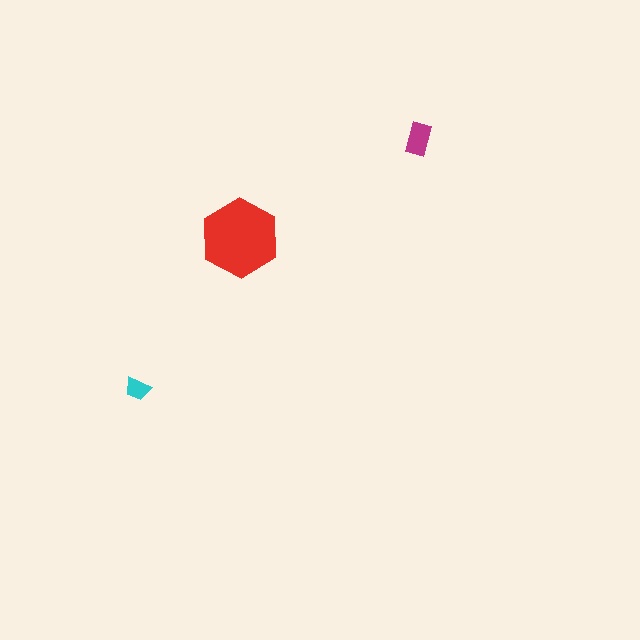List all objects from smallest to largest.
The cyan trapezoid, the magenta rectangle, the red hexagon.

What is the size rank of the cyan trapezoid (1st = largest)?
3rd.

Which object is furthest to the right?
The magenta rectangle is rightmost.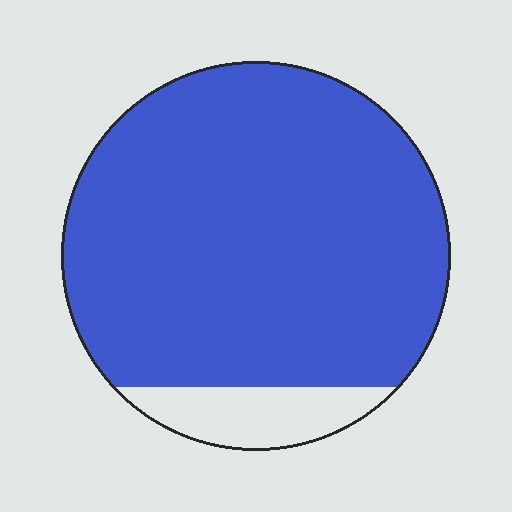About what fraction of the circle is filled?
About nine tenths (9/10).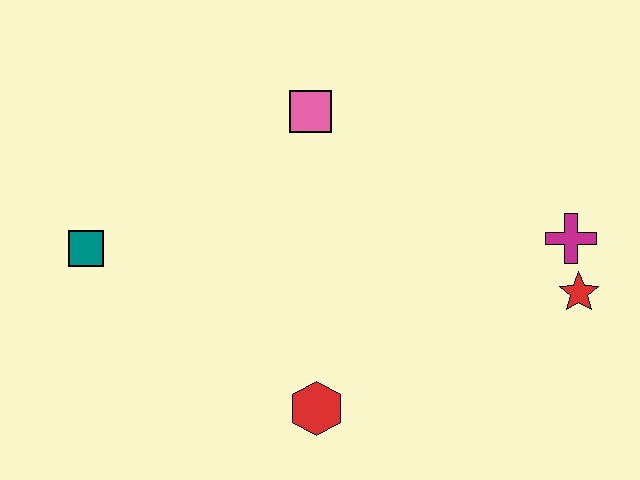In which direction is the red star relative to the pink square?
The red star is to the right of the pink square.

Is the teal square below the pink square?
Yes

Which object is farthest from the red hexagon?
The magenta cross is farthest from the red hexagon.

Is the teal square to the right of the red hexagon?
No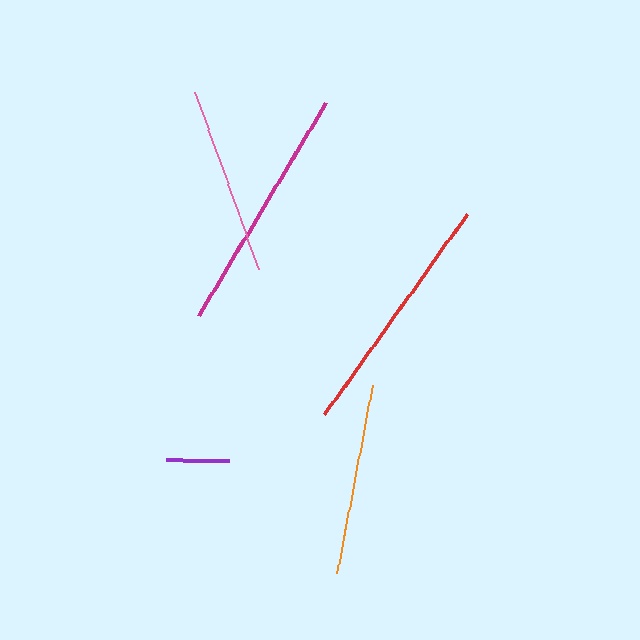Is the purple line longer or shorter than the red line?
The red line is longer than the purple line.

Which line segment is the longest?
The magenta line is the longest at approximately 247 pixels.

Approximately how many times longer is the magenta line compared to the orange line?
The magenta line is approximately 1.3 times the length of the orange line.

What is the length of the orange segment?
The orange segment is approximately 191 pixels long.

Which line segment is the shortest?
The purple line is the shortest at approximately 63 pixels.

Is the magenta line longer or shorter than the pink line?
The magenta line is longer than the pink line.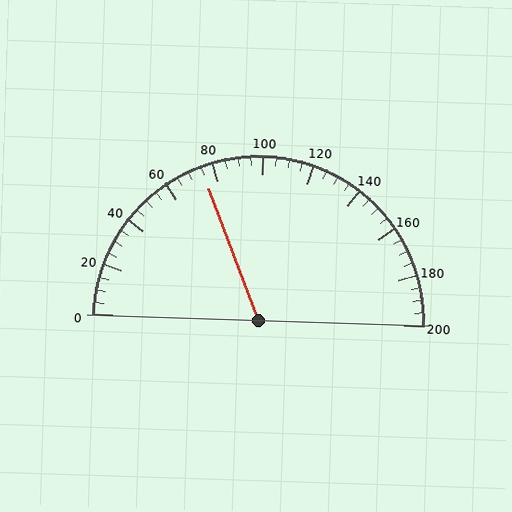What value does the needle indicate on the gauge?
The needle indicates approximately 75.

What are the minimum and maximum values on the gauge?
The gauge ranges from 0 to 200.